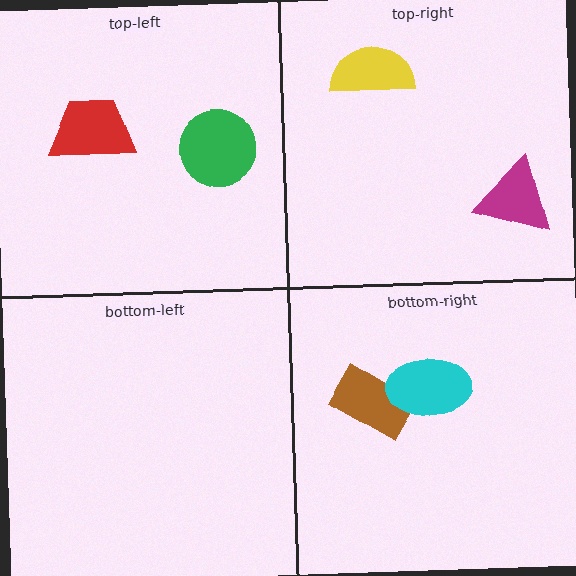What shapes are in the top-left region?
The green circle, the red trapezoid.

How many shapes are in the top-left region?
2.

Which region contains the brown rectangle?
The bottom-right region.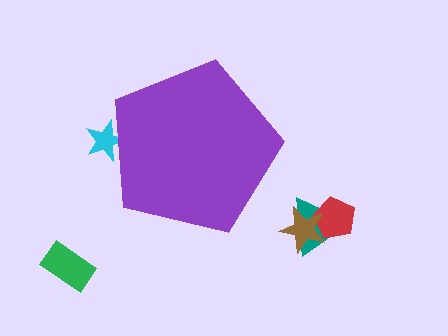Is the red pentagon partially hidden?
No, the red pentagon is fully visible.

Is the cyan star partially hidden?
Yes, the cyan star is partially hidden behind the purple pentagon.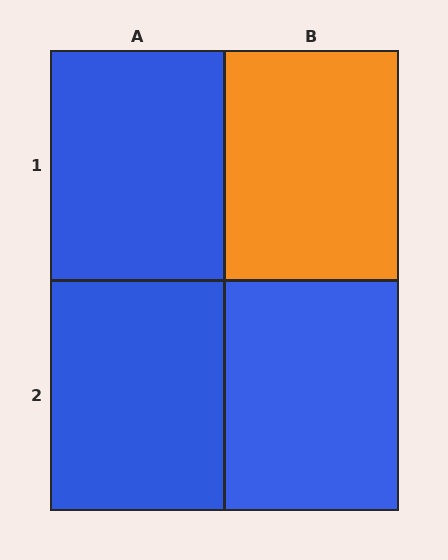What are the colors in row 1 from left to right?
Blue, orange.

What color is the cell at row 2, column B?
Blue.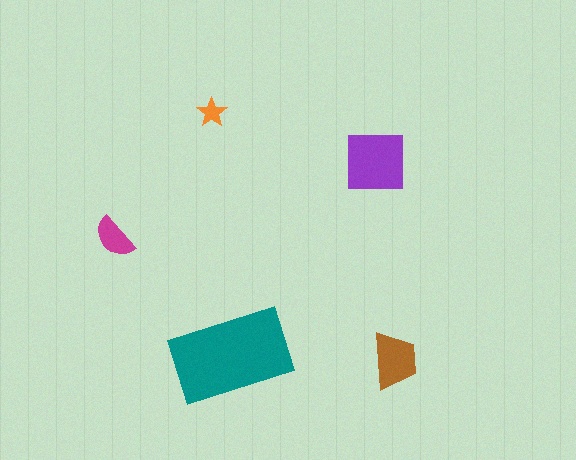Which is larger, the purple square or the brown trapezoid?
The purple square.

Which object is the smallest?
The orange star.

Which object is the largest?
The teal rectangle.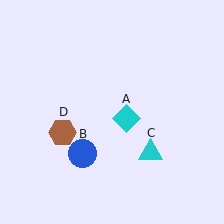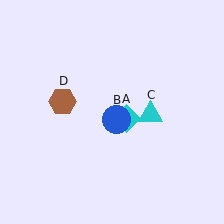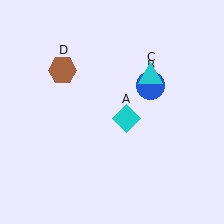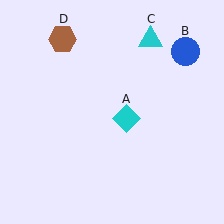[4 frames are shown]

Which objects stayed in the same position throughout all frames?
Cyan diamond (object A) remained stationary.